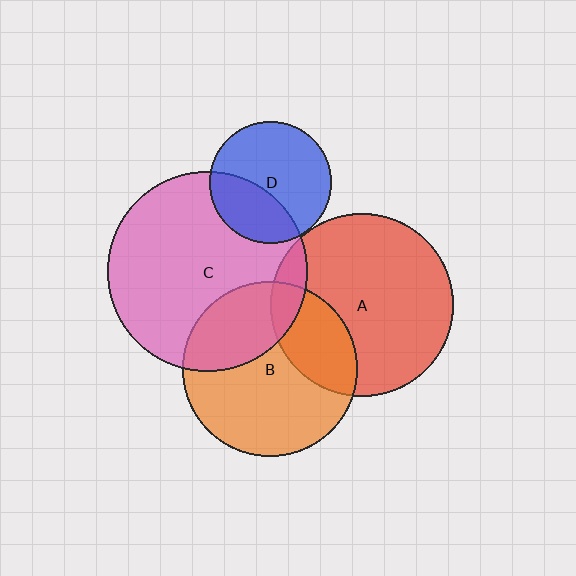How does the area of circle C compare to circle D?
Approximately 2.7 times.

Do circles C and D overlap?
Yes.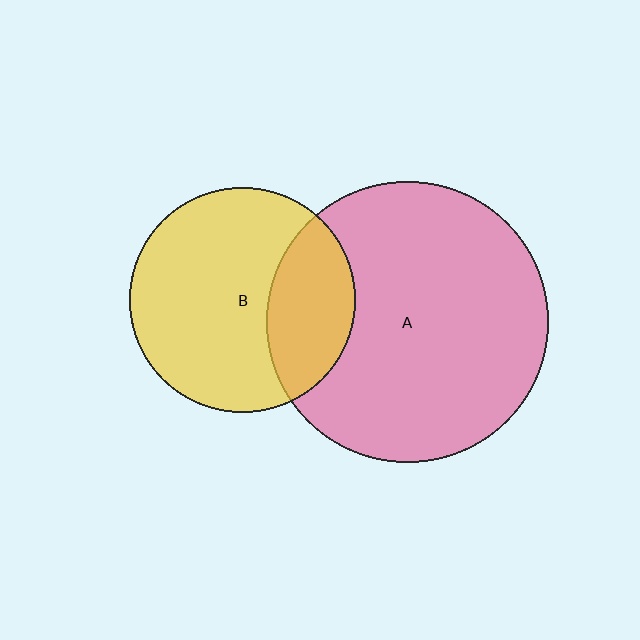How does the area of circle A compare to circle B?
Approximately 1.6 times.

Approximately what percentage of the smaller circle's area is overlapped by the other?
Approximately 30%.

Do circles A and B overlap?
Yes.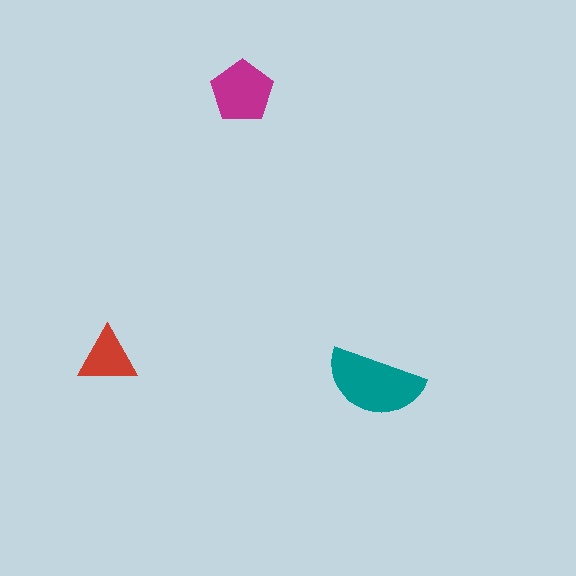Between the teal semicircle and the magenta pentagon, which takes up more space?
The teal semicircle.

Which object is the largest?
The teal semicircle.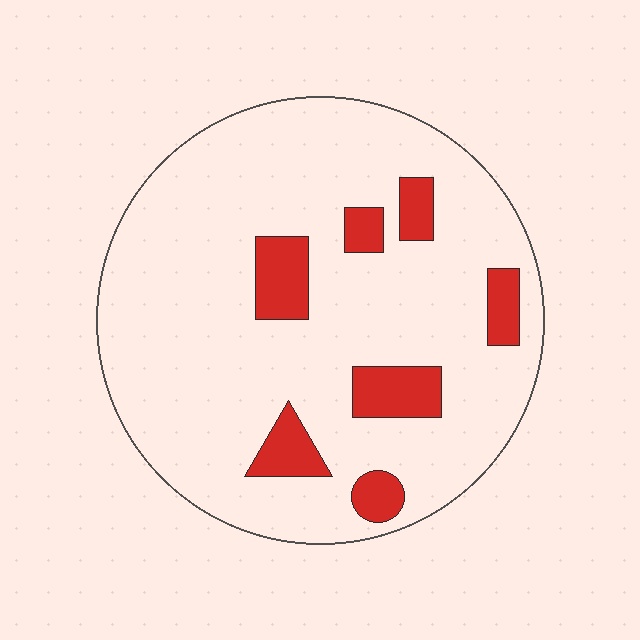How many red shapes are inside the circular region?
7.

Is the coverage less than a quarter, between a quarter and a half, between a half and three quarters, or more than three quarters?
Less than a quarter.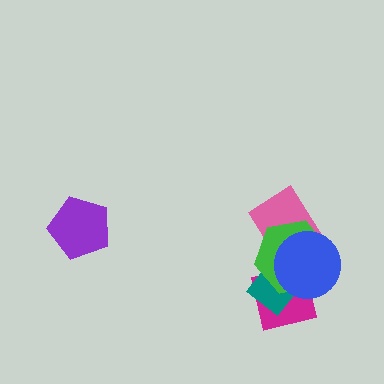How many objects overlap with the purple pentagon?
0 objects overlap with the purple pentagon.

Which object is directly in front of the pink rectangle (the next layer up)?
The green hexagon is directly in front of the pink rectangle.